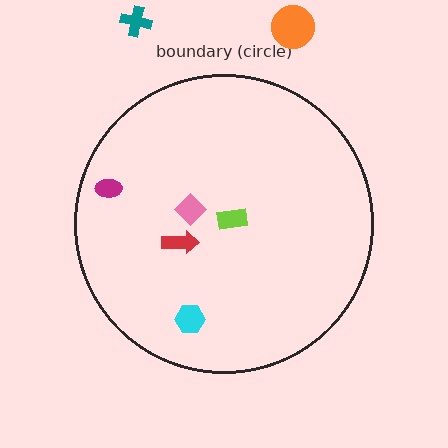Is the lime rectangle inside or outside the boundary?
Inside.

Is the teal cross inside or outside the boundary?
Outside.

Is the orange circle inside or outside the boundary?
Outside.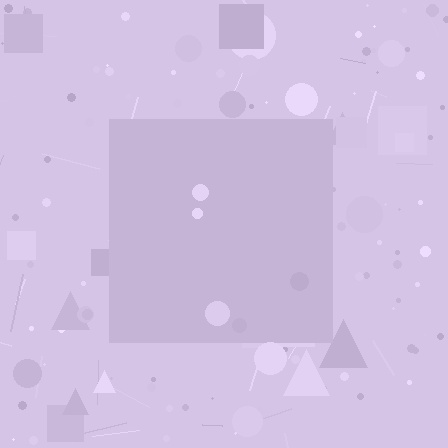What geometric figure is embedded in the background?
A square is embedded in the background.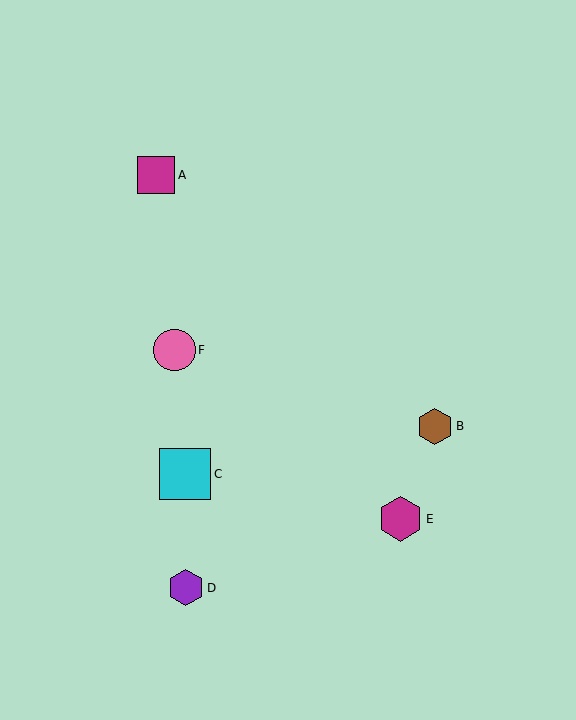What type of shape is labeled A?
Shape A is a magenta square.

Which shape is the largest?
The cyan square (labeled C) is the largest.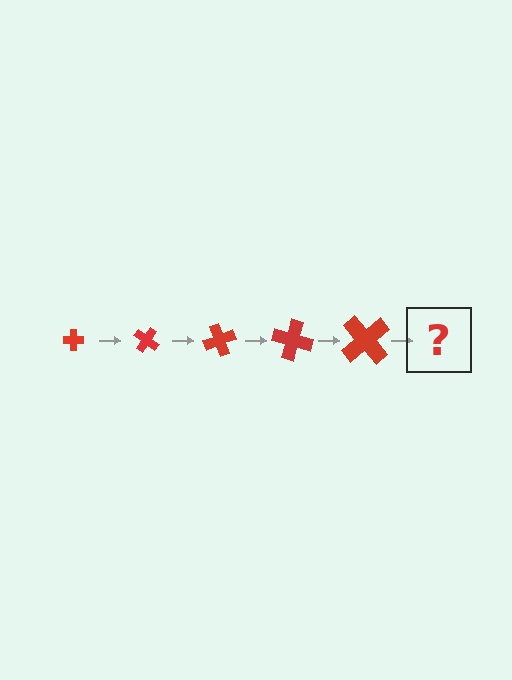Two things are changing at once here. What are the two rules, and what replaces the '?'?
The two rules are that the cross grows larger each step and it rotates 35 degrees each step. The '?' should be a cross, larger than the previous one and rotated 175 degrees from the start.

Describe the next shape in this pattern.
It should be a cross, larger than the previous one and rotated 175 degrees from the start.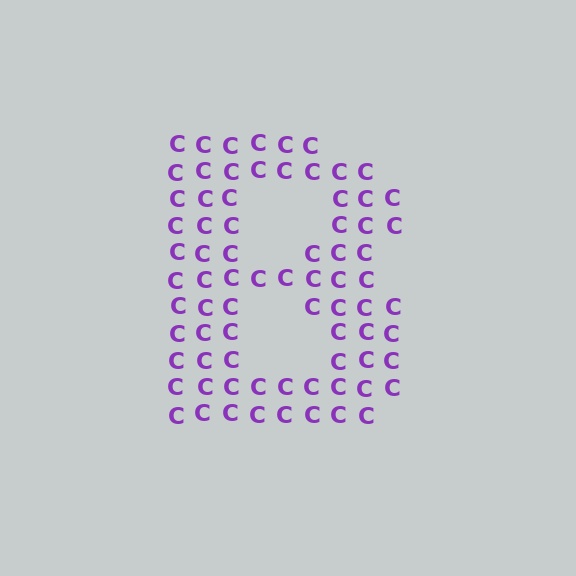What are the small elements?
The small elements are letter C's.